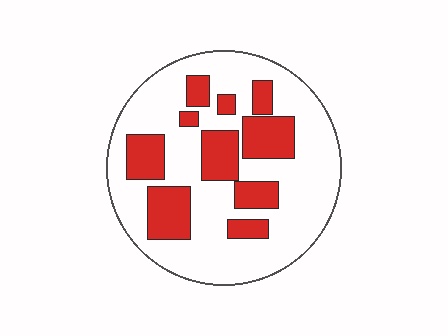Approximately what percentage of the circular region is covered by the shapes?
Approximately 30%.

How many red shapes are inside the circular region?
10.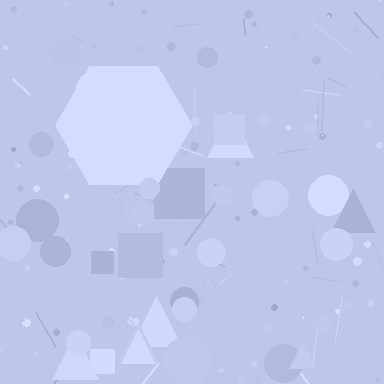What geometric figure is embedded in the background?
A hexagon is embedded in the background.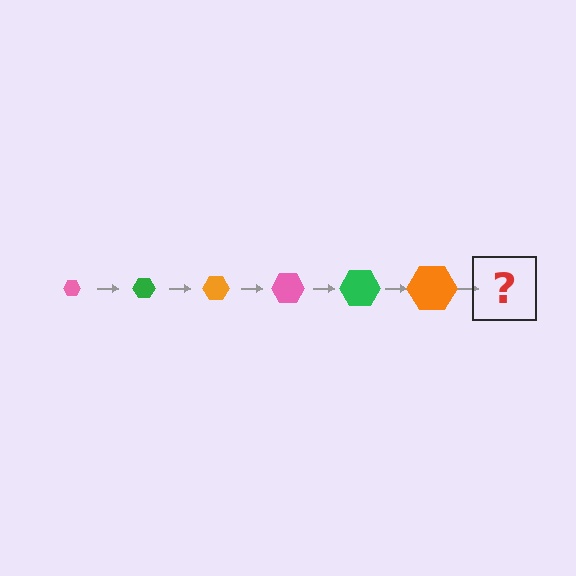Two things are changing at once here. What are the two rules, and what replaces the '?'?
The two rules are that the hexagon grows larger each step and the color cycles through pink, green, and orange. The '?' should be a pink hexagon, larger than the previous one.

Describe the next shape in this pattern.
It should be a pink hexagon, larger than the previous one.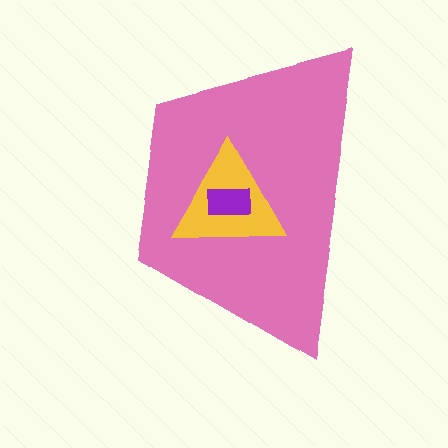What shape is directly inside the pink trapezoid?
The yellow triangle.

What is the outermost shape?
The pink trapezoid.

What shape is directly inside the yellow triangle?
The purple rectangle.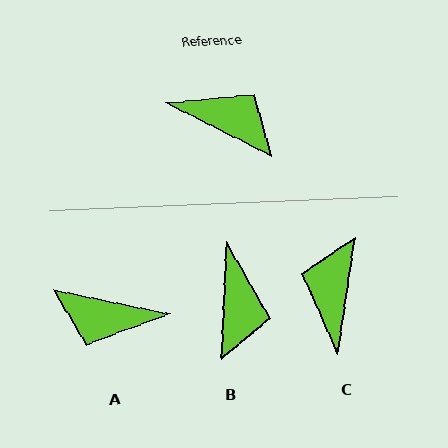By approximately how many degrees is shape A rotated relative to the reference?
Approximately 165 degrees clockwise.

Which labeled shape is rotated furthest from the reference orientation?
A, about 165 degrees away.